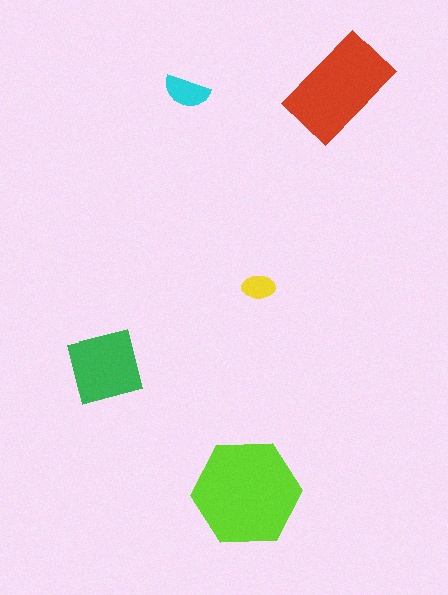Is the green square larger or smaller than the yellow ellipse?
Larger.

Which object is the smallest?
The yellow ellipse.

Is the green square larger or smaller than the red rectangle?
Smaller.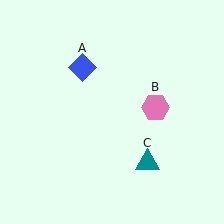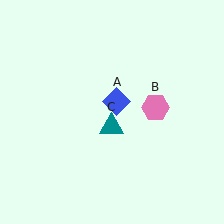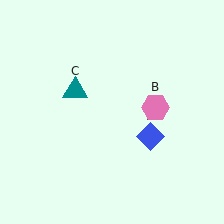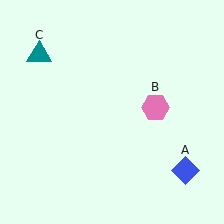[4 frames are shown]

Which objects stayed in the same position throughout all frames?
Pink hexagon (object B) remained stationary.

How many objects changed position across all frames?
2 objects changed position: blue diamond (object A), teal triangle (object C).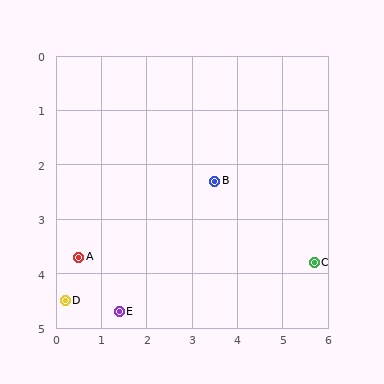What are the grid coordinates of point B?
Point B is at approximately (3.5, 2.3).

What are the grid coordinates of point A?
Point A is at approximately (0.5, 3.7).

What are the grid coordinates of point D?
Point D is at approximately (0.2, 4.5).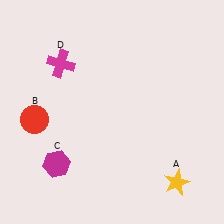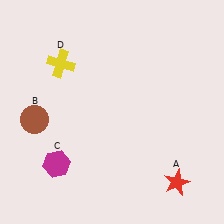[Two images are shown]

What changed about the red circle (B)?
In Image 1, B is red. In Image 2, it changed to brown.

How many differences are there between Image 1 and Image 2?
There are 3 differences between the two images.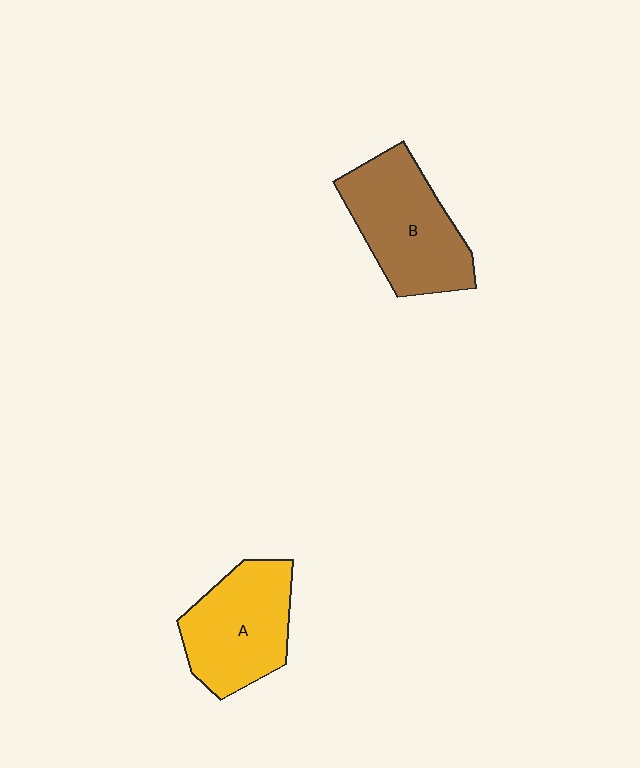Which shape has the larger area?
Shape B (brown).